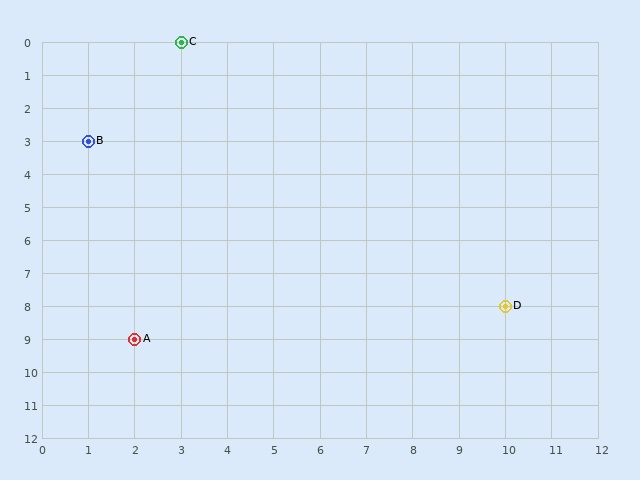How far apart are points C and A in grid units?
Points C and A are 1 column and 9 rows apart (about 9.1 grid units diagonally).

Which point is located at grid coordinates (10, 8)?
Point D is at (10, 8).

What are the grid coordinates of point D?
Point D is at grid coordinates (10, 8).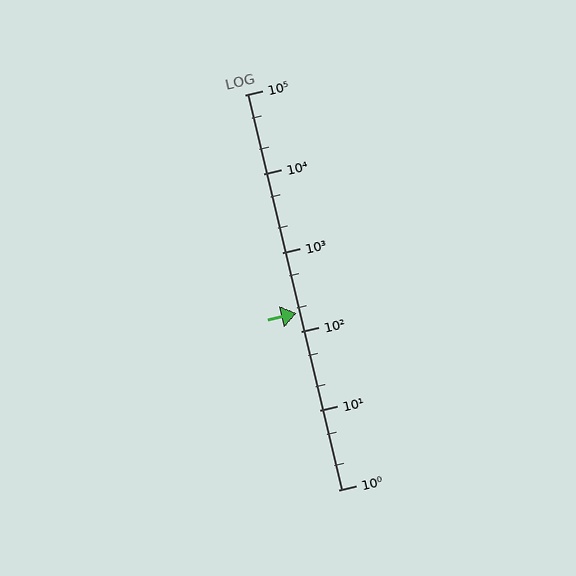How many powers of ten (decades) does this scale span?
The scale spans 5 decades, from 1 to 100000.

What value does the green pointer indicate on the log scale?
The pointer indicates approximately 170.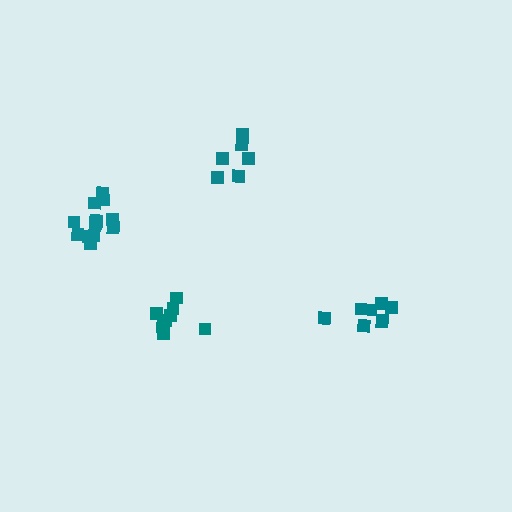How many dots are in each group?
Group 1: 8 dots, Group 2: 12 dots, Group 3: 8 dots, Group 4: 6 dots (34 total).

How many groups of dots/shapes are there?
There are 4 groups.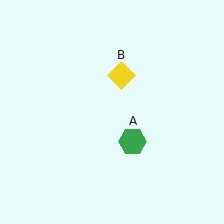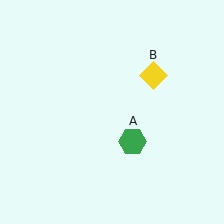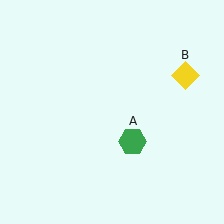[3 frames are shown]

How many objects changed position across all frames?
1 object changed position: yellow diamond (object B).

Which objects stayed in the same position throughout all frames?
Green hexagon (object A) remained stationary.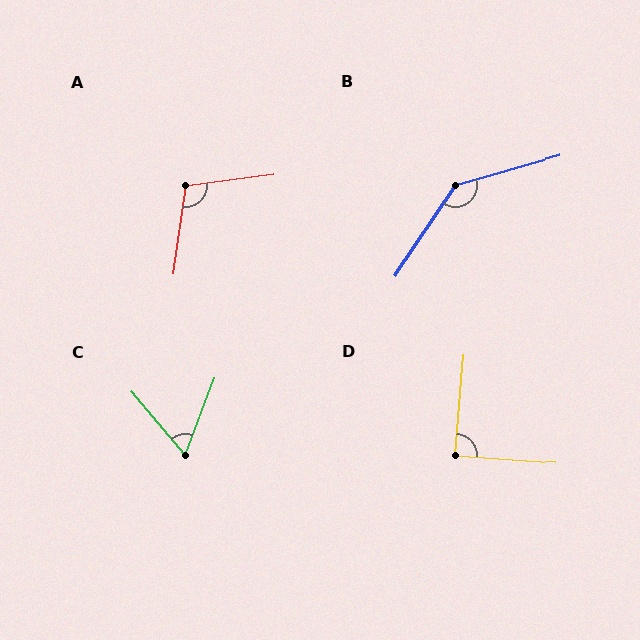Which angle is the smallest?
C, at approximately 61 degrees.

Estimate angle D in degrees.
Approximately 90 degrees.